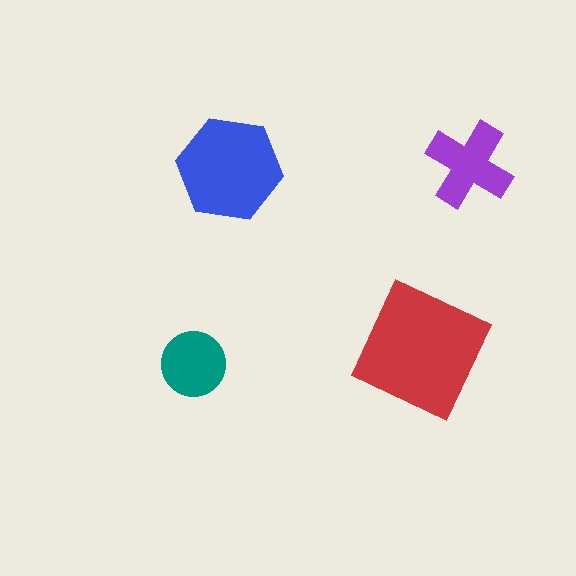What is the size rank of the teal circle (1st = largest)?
4th.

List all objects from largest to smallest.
The red square, the blue hexagon, the purple cross, the teal circle.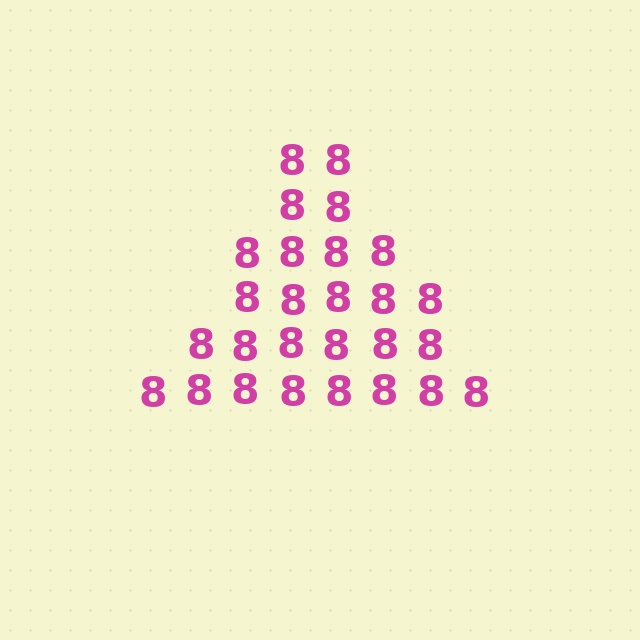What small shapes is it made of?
It is made of small digit 8's.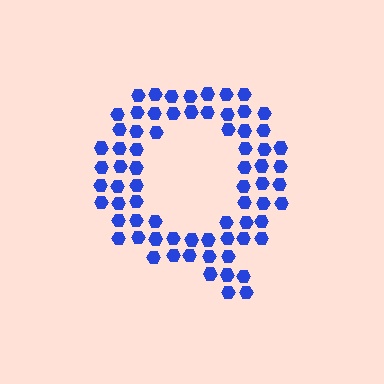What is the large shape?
The large shape is the letter Q.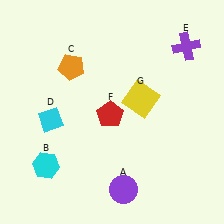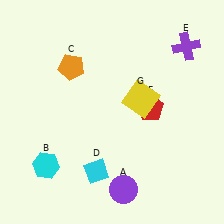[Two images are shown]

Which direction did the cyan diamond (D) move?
The cyan diamond (D) moved down.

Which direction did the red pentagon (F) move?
The red pentagon (F) moved right.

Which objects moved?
The objects that moved are: the cyan diamond (D), the red pentagon (F).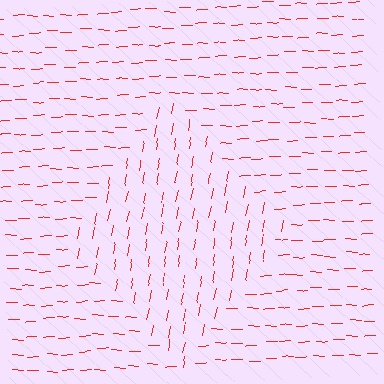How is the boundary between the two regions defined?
The boundary is defined purely by a change in line orientation (approximately 80 degrees difference). All lines are the same color and thickness.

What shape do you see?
I see a diamond.